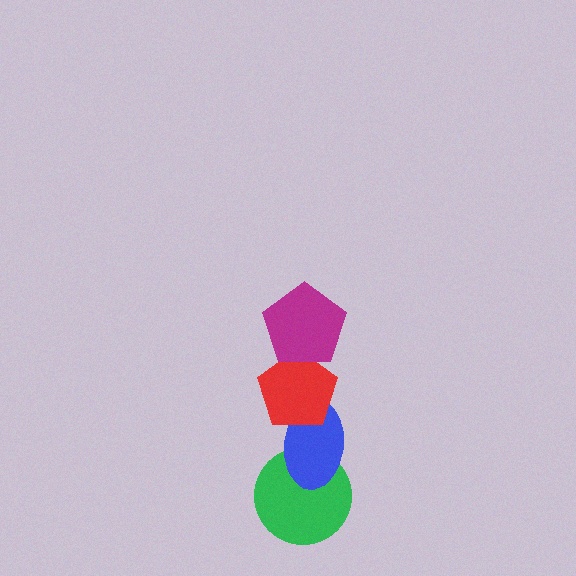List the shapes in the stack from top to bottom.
From top to bottom: the magenta pentagon, the red pentagon, the blue ellipse, the green circle.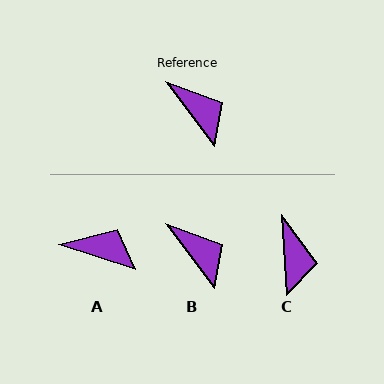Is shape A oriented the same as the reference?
No, it is off by about 34 degrees.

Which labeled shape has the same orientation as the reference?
B.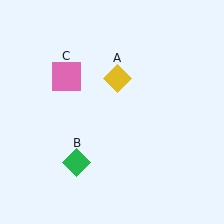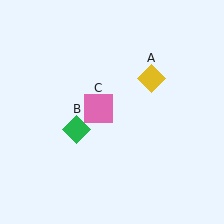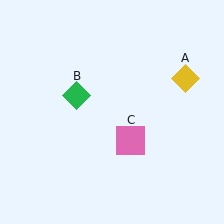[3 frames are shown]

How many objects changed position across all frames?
3 objects changed position: yellow diamond (object A), green diamond (object B), pink square (object C).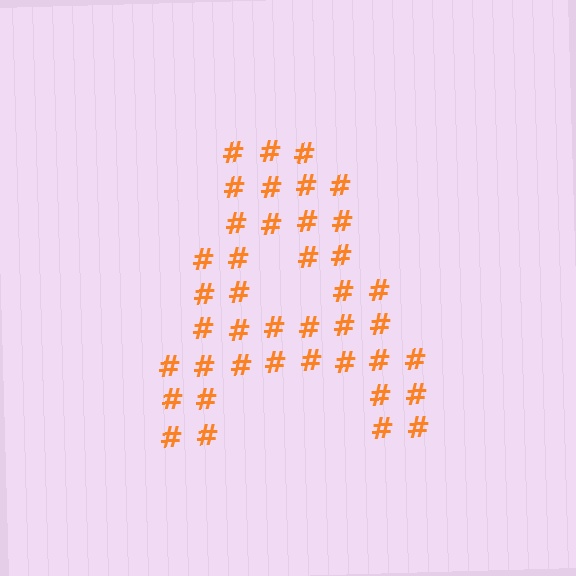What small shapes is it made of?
It is made of small hash symbols.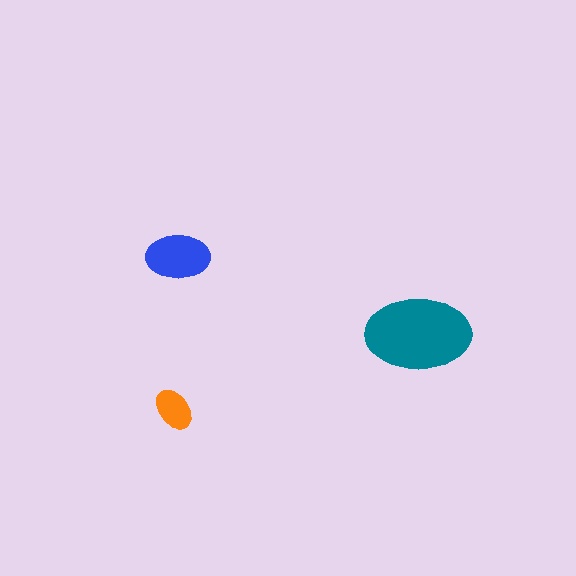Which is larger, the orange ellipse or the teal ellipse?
The teal one.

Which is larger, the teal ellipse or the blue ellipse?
The teal one.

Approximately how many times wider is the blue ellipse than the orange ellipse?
About 1.5 times wider.